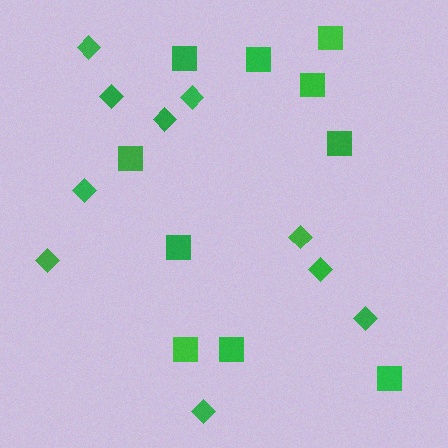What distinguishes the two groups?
There are 2 groups: one group of diamonds (10) and one group of squares (10).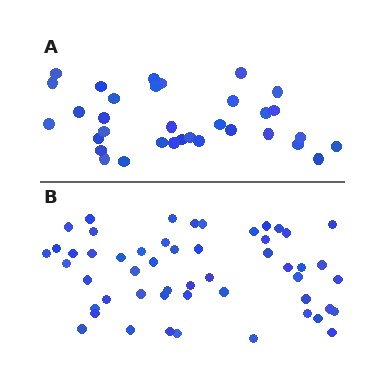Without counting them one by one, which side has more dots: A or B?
Region B (the bottom region) has more dots.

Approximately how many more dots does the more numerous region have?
Region B has approximately 20 more dots than region A.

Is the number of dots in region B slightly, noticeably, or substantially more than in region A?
Region B has substantially more. The ratio is roughly 1.6 to 1.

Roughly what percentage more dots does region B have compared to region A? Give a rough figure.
About 60% more.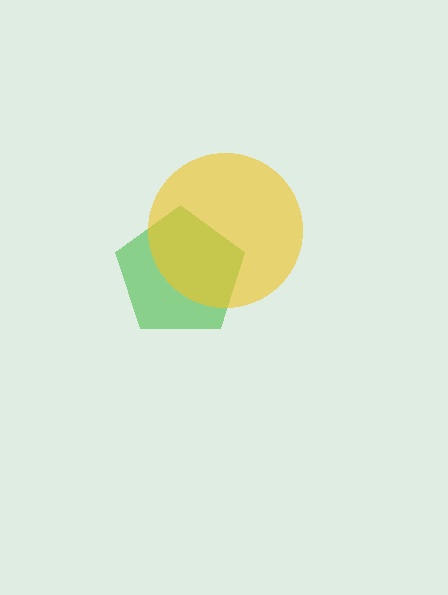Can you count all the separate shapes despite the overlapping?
Yes, there are 2 separate shapes.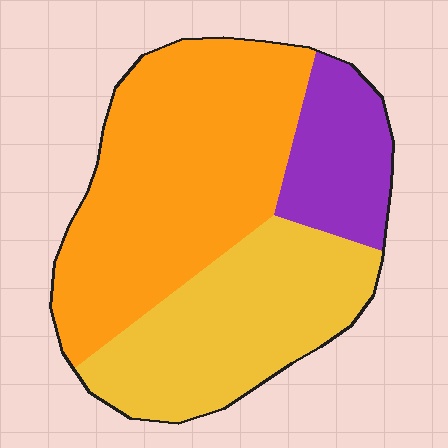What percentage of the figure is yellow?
Yellow covers around 35% of the figure.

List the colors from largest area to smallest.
From largest to smallest: orange, yellow, purple.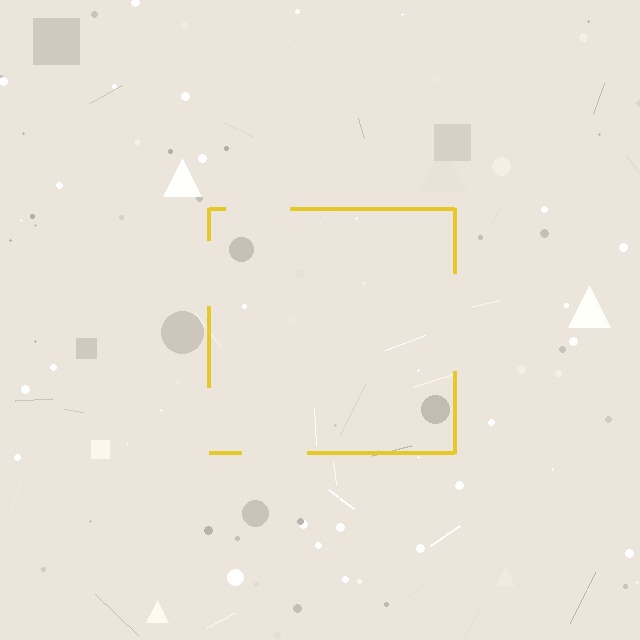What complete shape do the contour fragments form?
The contour fragments form a square.